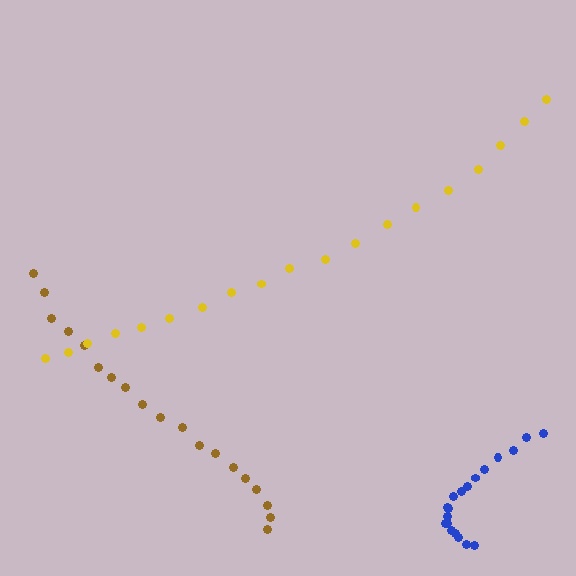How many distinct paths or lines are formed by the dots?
There are 3 distinct paths.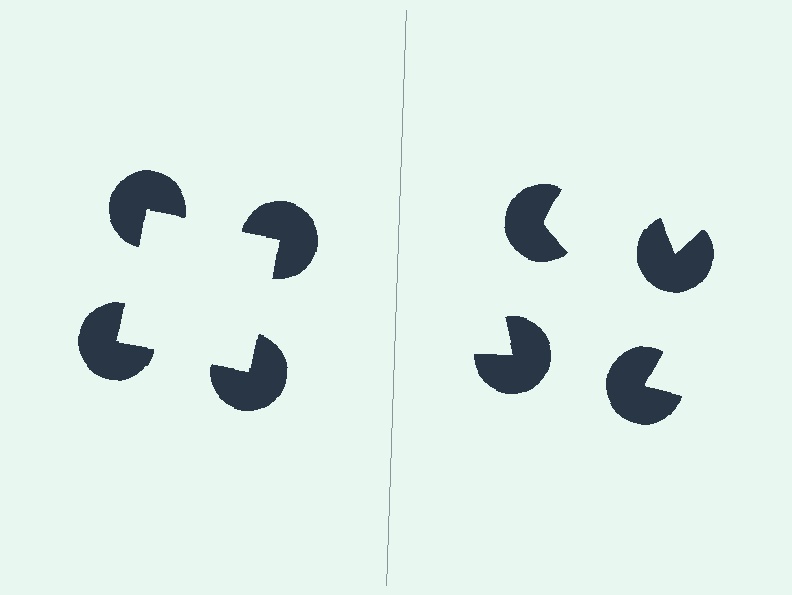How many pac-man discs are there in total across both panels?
8 — 4 on each side.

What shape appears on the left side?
An illusory square.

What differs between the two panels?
The pac-man discs are positioned identically on both sides; only the wedge orientations differ. On the left they align to a square; on the right they are misaligned.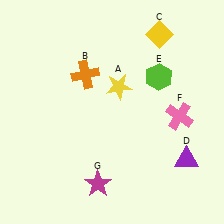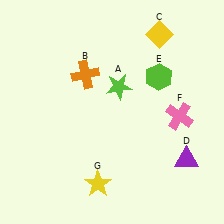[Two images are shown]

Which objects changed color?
A changed from yellow to lime. G changed from magenta to yellow.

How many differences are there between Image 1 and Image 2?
There are 2 differences between the two images.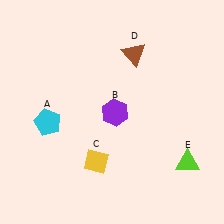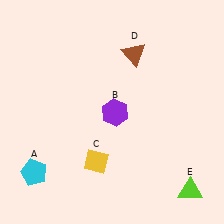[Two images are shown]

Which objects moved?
The objects that moved are: the cyan pentagon (A), the lime triangle (E).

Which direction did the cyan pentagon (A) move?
The cyan pentagon (A) moved down.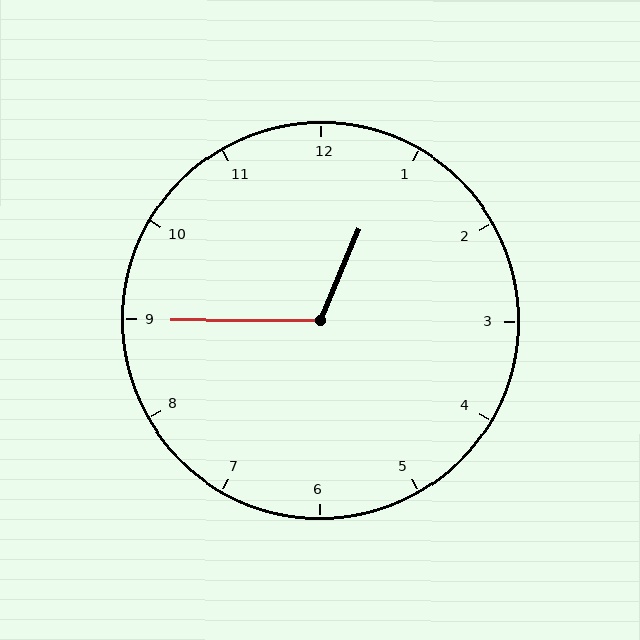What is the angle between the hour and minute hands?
Approximately 112 degrees.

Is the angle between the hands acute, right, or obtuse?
It is obtuse.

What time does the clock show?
12:45.